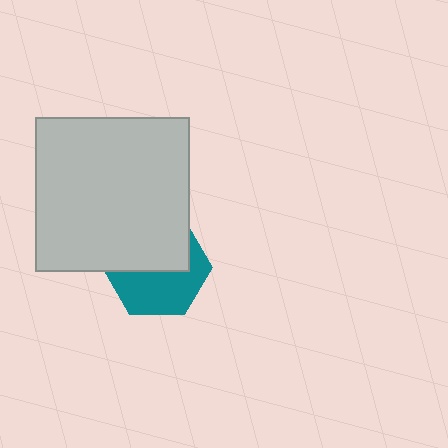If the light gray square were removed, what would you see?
You would see the complete teal hexagon.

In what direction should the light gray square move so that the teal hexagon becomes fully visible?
The light gray square should move up. That is the shortest direction to clear the overlap and leave the teal hexagon fully visible.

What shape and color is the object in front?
The object in front is a light gray square.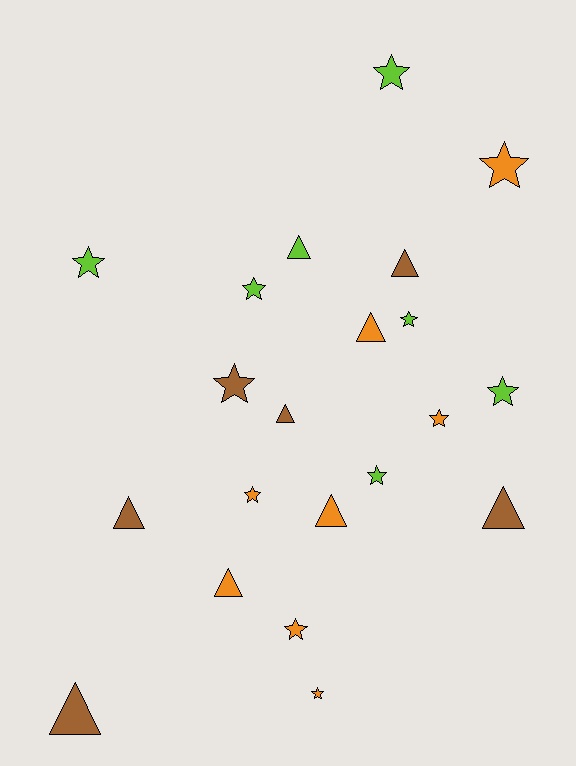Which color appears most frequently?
Orange, with 8 objects.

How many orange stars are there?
There are 5 orange stars.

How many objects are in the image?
There are 21 objects.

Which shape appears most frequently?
Star, with 12 objects.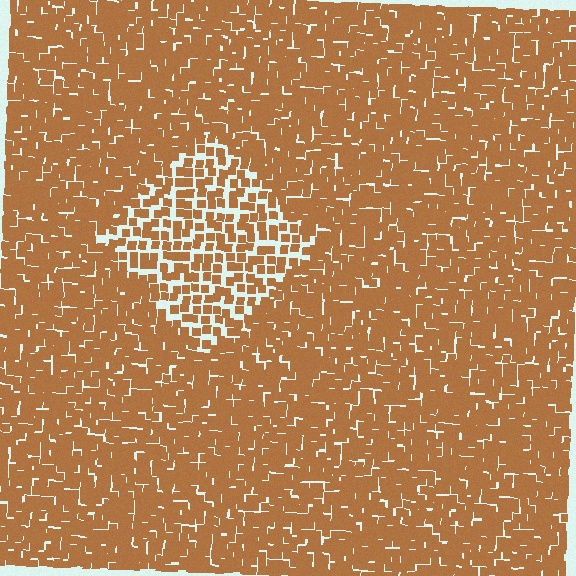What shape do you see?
I see a diamond.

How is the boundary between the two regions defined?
The boundary is defined by a change in element density (approximately 1.8x ratio). All elements are the same color, size, and shape.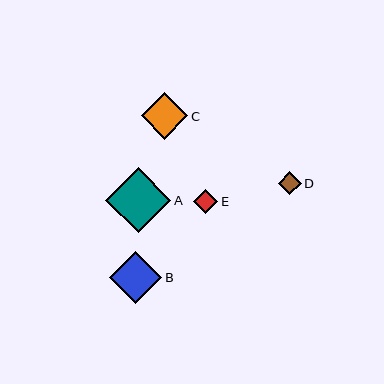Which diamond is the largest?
Diamond A is the largest with a size of approximately 65 pixels.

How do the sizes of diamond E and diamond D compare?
Diamond E and diamond D are approximately the same size.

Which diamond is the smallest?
Diamond D is the smallest with a size of approximately 23 pixels.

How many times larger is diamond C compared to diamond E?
Diamond C is approximately 1.9 times the size of diamond E.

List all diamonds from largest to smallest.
From largest to smallest: A, B, C, E, D.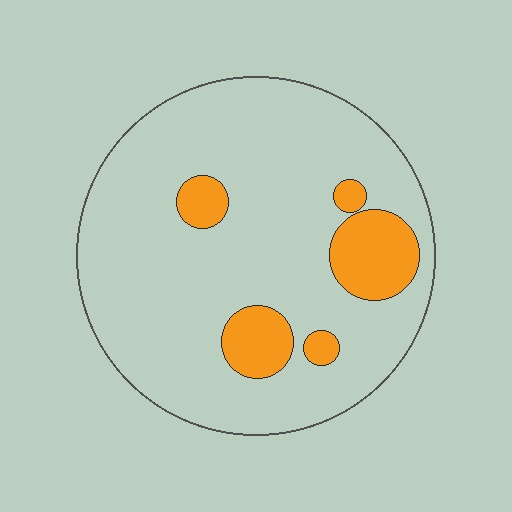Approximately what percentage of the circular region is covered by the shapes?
Approximately 15%.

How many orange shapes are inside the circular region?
5.